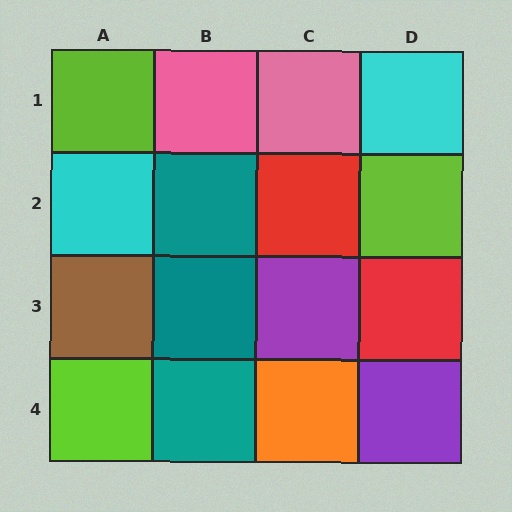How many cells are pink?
2 cells are pink.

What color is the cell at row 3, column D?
Red.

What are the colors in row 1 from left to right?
Lime, pink, pink, cyan.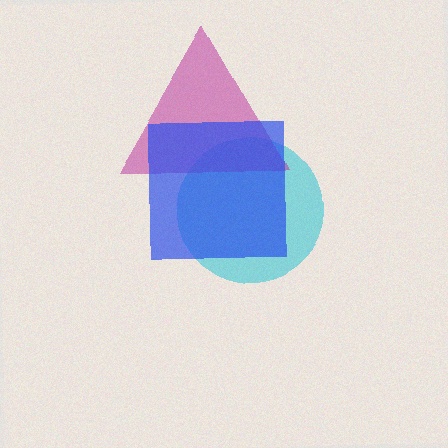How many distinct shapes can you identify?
There are 3 distinct shapes: a cyan circle, a magenta triangle, a blue square.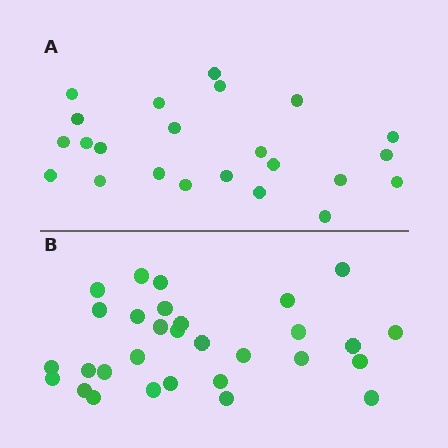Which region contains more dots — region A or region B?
Region B (the bottom region) has more dots.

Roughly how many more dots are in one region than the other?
Region B has roughly 8 or so more dots than region A.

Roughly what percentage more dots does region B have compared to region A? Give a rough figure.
About 30% more.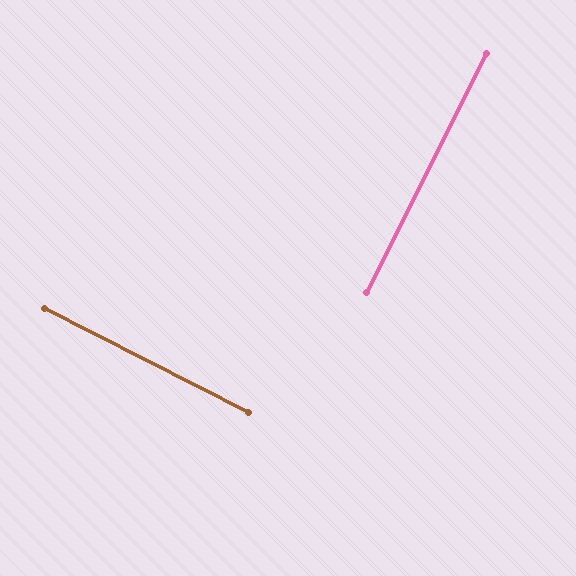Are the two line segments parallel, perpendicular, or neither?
Perpendicular — they meet at approximately 90°.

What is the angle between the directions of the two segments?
Approximately 90 degrees.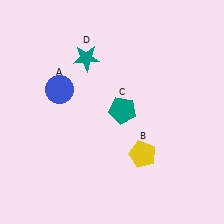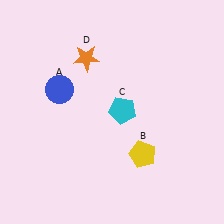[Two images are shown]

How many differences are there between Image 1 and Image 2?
There are 2 differences between the two images.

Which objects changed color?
C changed from teal to cyan. D changed from teal to orange.